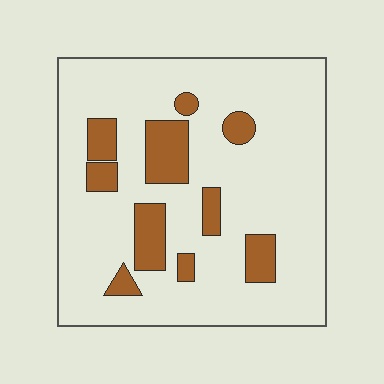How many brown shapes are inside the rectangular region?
10.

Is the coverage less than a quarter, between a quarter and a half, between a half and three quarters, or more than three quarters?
Less than a quarter.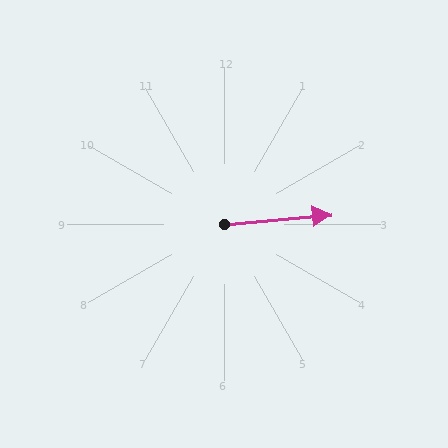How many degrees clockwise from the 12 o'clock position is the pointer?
Approximately 85 degrees.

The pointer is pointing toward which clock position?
Roughly 3 o'clock.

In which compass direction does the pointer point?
East.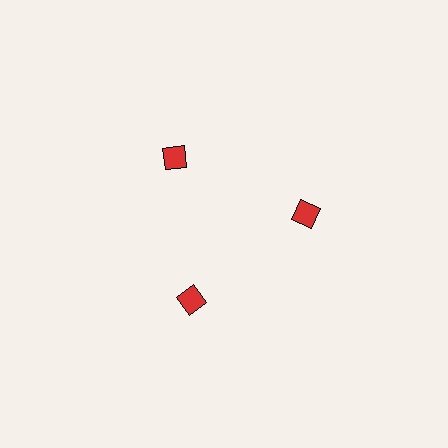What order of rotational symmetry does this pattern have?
This pattern has 3-fold rotational symmetry.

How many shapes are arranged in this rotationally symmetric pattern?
There are 3 shapes, arranged in 3 groups of 1.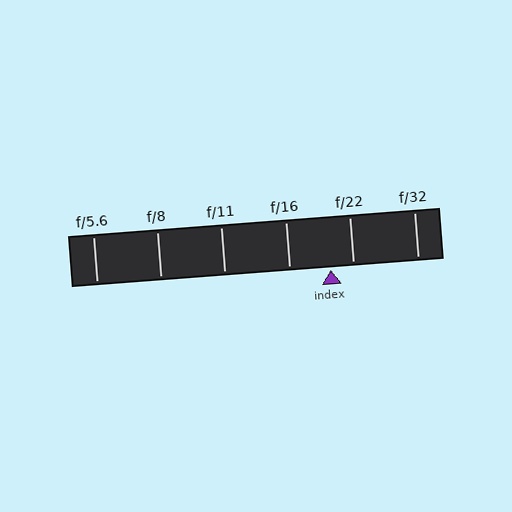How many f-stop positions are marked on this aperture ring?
There are 6 f-stop positions marked.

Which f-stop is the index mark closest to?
The index mark is closest to f/22.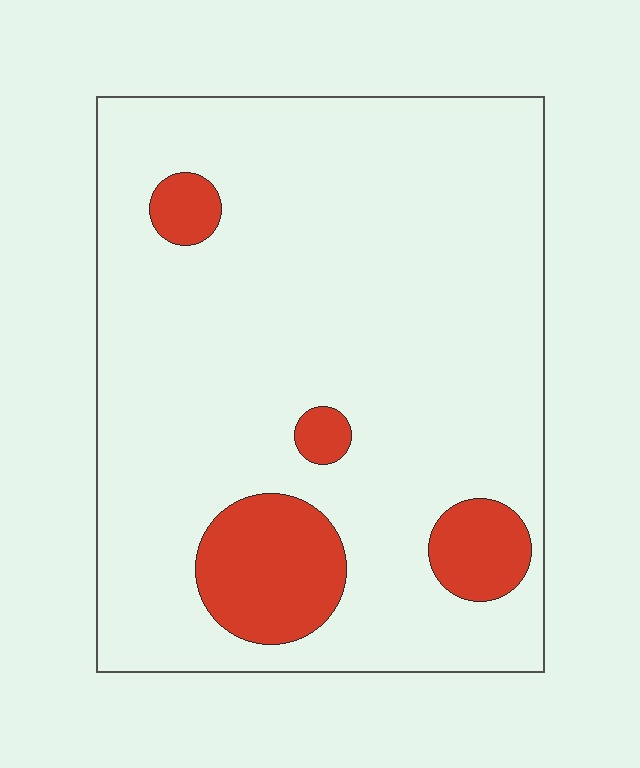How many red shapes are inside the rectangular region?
4.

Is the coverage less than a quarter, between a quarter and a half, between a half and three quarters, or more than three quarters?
Less than a quarter.